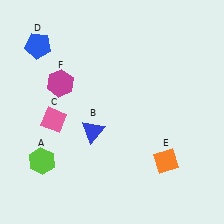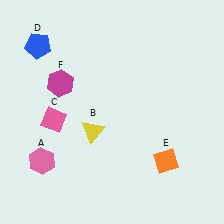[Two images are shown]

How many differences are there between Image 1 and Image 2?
There are 2 differences between the two images.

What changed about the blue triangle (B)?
In Image 1, B is blue. In Image 2, it changed to yellow.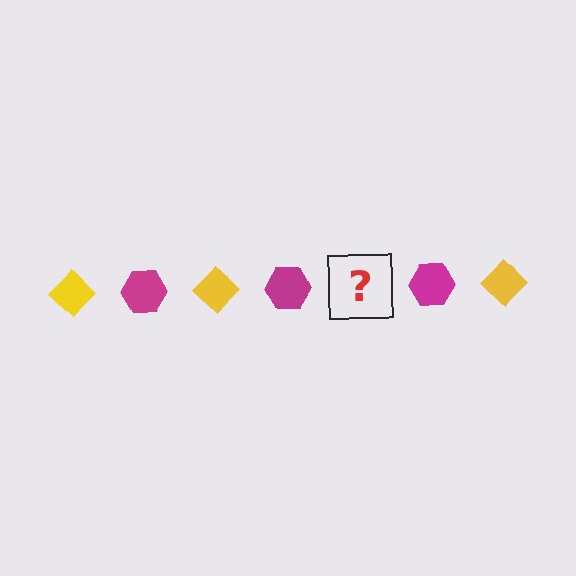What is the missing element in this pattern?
The missing element is a yellow diamond.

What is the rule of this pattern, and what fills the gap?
The rule is that the pattern alternates between yellow diamond and magenta hexagon. The gap should be filled with a yellow diamond.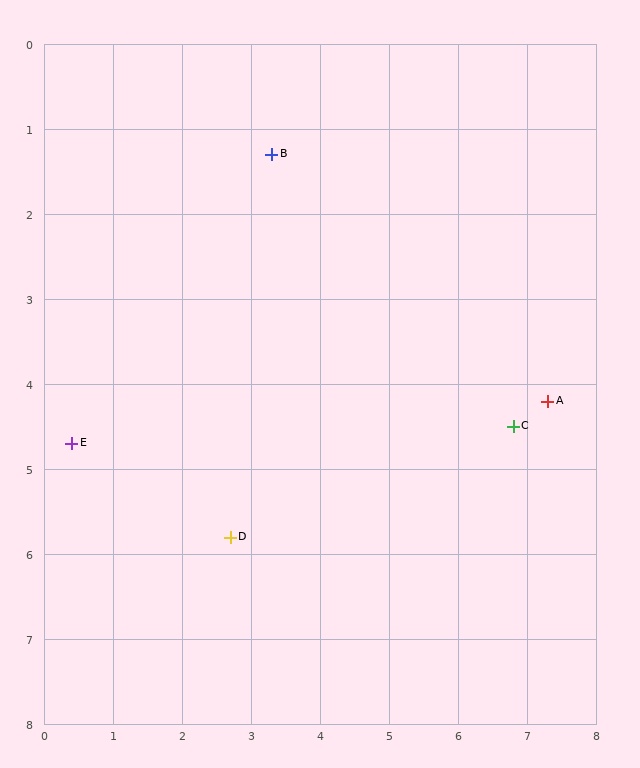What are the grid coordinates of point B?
Point B is at approximately (3.3, 1.3).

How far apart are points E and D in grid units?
Points E and D are about 2.5 grid units apart.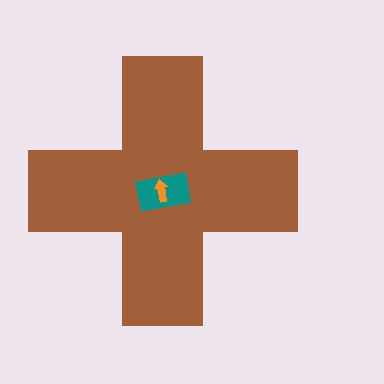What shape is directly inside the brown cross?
The teal rectangle.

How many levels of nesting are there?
3.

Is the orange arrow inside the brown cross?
Yes.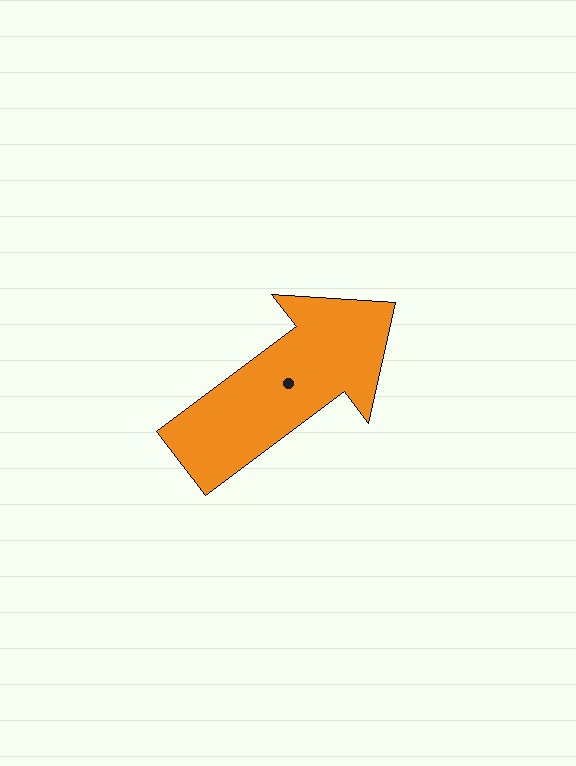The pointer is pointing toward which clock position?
Roughly 2 o'clock.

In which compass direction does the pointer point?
Northeast.